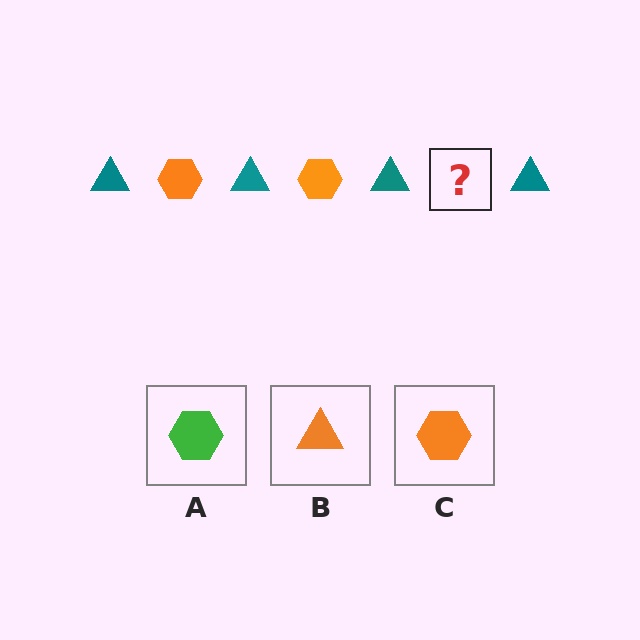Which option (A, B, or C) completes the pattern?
C.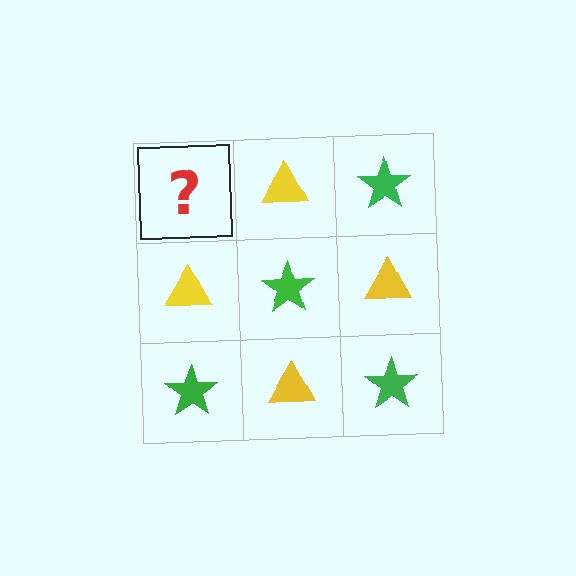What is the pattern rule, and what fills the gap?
The rule is that it alternates green star and yellow triangle in a checkerboard pattern. The gap should be filled with a green star.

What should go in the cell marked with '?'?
The missing cell should contain a green star.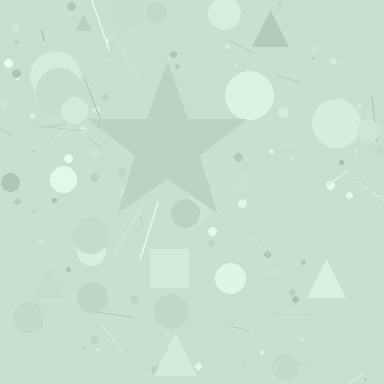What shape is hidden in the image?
A star is hidden in the image.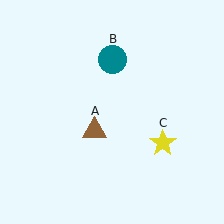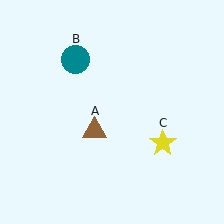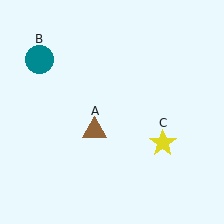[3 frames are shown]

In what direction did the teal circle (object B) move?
The teal circle (object B) moved left.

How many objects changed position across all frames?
1 object changed position: teal circle (object B).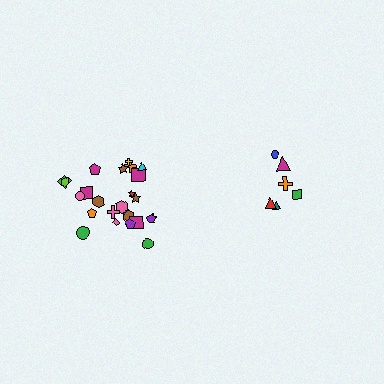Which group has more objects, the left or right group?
The left group.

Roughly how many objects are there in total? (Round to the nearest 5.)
Roughly 30 objects in total.